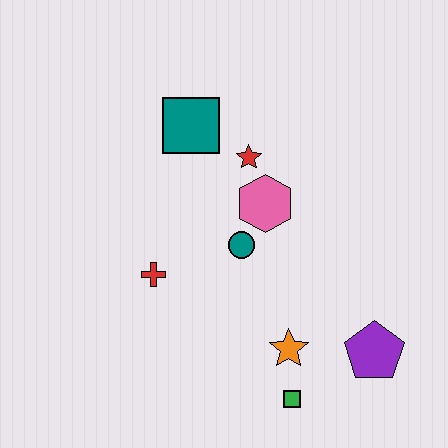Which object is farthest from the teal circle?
The purple pentagon is farthest from the teal circle.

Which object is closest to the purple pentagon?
The orange star is closest to the purple pentagon.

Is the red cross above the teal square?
No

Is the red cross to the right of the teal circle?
No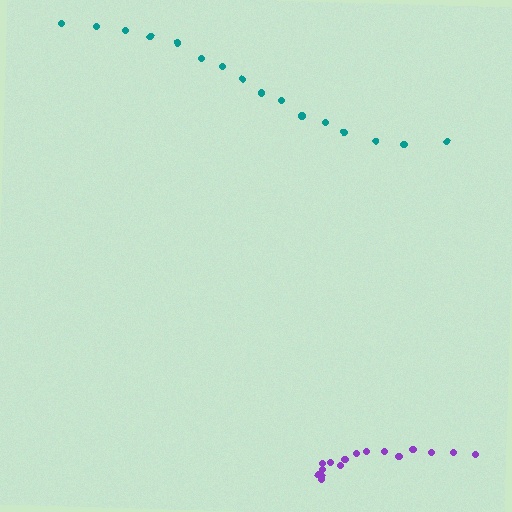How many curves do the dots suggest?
There are 2 distinct paths.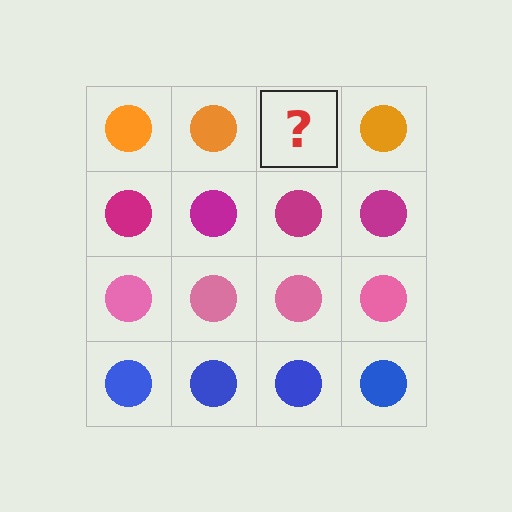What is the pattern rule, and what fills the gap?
The rule is that each row has a consistent color. The gap should be filled with an orange circle.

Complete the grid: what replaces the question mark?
The question mark should be replaced with an orange circle.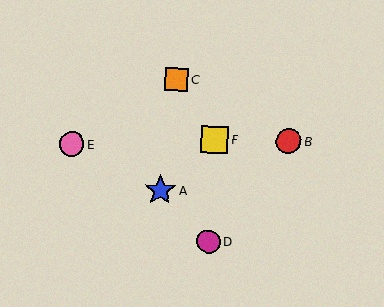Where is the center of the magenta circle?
The center of the magenta circle is at (209, 242).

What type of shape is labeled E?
Shape E is a pink circle.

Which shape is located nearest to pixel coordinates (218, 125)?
The yellow square (labeled F) at (215, 140) is nearest to that location.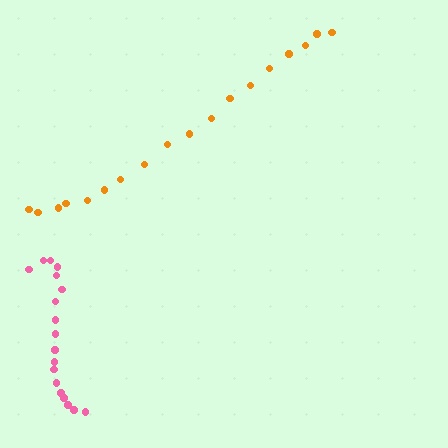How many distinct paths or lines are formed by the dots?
There are 2 distinct paths.